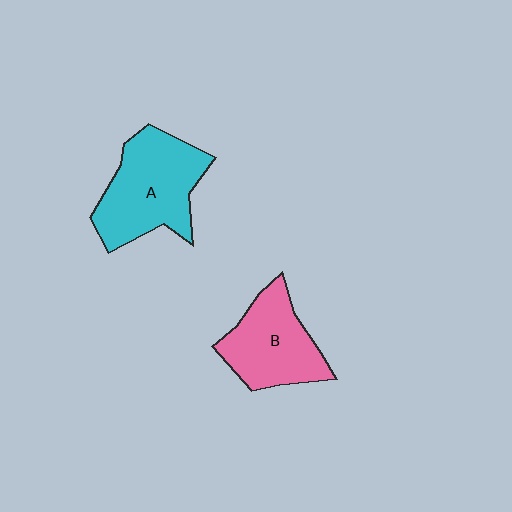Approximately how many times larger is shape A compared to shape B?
Approximately 1.2 times.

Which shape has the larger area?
Shape A (cyan).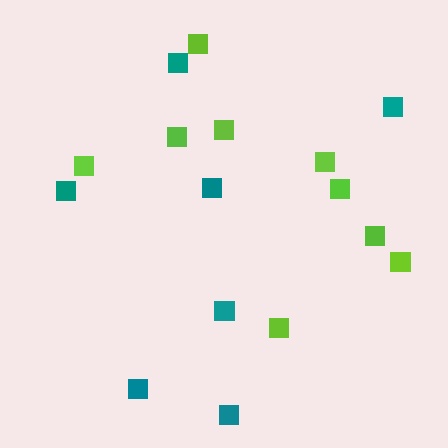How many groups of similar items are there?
There are 2 groups: one group of teal squares (7) and one group of lime squares (9).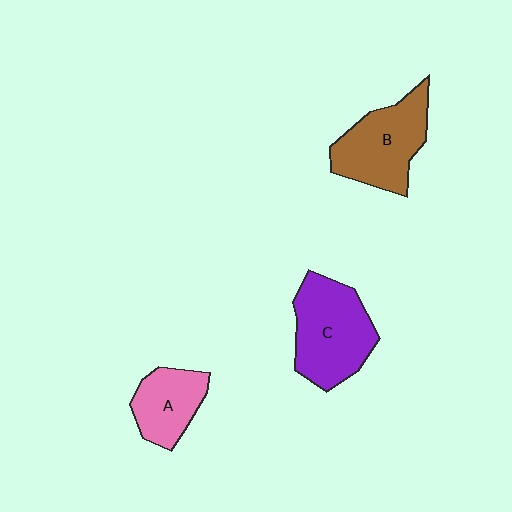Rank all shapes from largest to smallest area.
From largest to smallest: C (purple), B (brown), A (pink).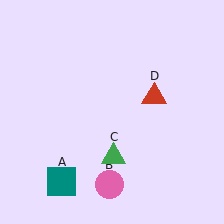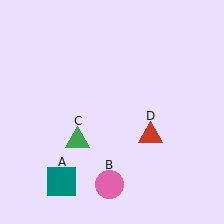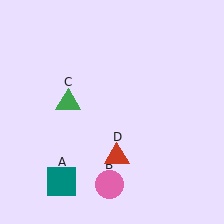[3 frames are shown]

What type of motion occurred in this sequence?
The green triangle (object C), red triangle (object D) rotated clockwise around the center of the scene.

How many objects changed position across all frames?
2 objects changed position: green triangle (object C), red triangle (object D).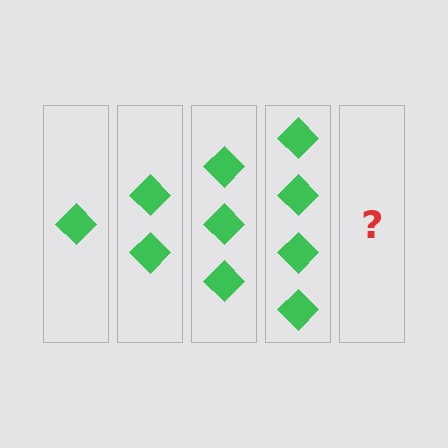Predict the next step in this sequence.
The next step is 5 diamonds.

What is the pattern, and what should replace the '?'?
The pattern is that each step adds one more diamond. The '?' should be 5 diamonds.